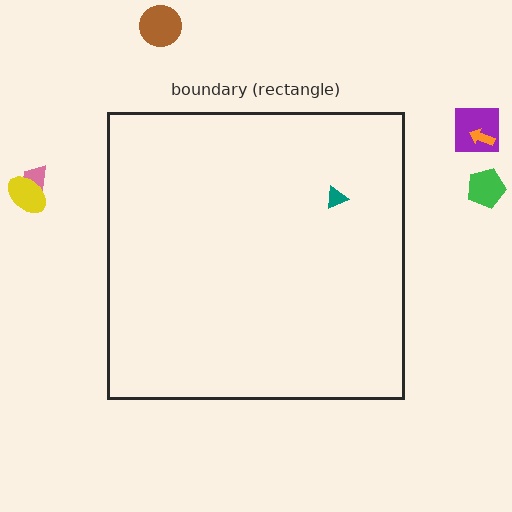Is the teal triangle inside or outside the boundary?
Inside.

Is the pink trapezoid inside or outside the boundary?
Outside.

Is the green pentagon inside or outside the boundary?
Outside.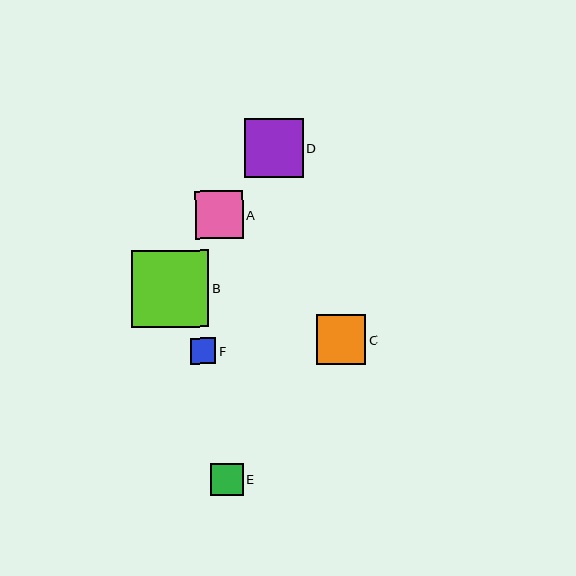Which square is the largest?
Square B is the largest with a size of approximately 77 pixels.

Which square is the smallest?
Square F is the smallest with a size of approximately 26 pixels.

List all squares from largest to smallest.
From largest to smallest: B, D, C, A, E, F.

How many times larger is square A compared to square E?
Square A is approximately 1.5 times the size of square E.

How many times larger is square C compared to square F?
Square C is approximately 1.9 times the size of square F.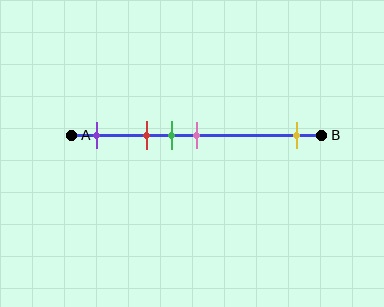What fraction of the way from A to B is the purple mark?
The purple mark is approximately 10% (0.1) of the way from A to B.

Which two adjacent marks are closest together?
The green and pink marks are the closest adjacent pair.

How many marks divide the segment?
There are 5 marks dividing the segment.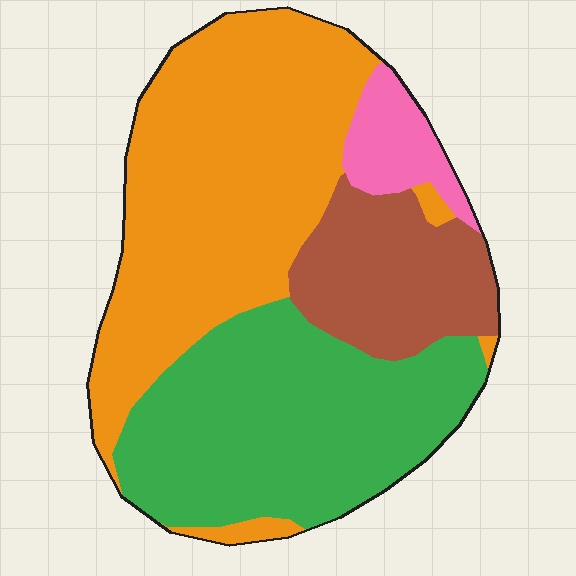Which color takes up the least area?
Pink, at roughly 5%.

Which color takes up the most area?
Orange, at roughly 45%.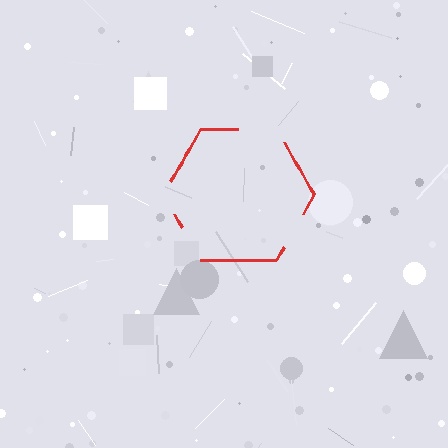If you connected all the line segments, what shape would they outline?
They would outline a hexagon.